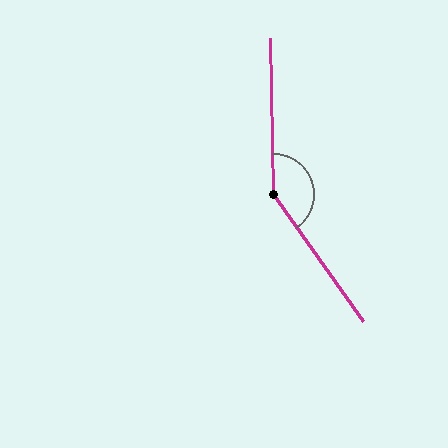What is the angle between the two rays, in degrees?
Approximately 146 degrees.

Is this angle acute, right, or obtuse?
It is obtuse.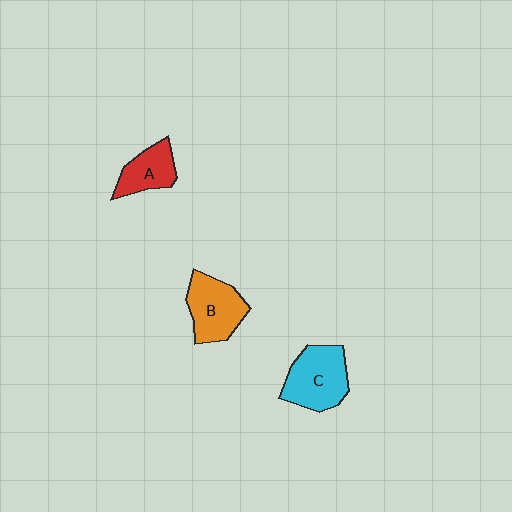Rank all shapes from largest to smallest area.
From largest to smallest: C (cyan), B (orange), A (red).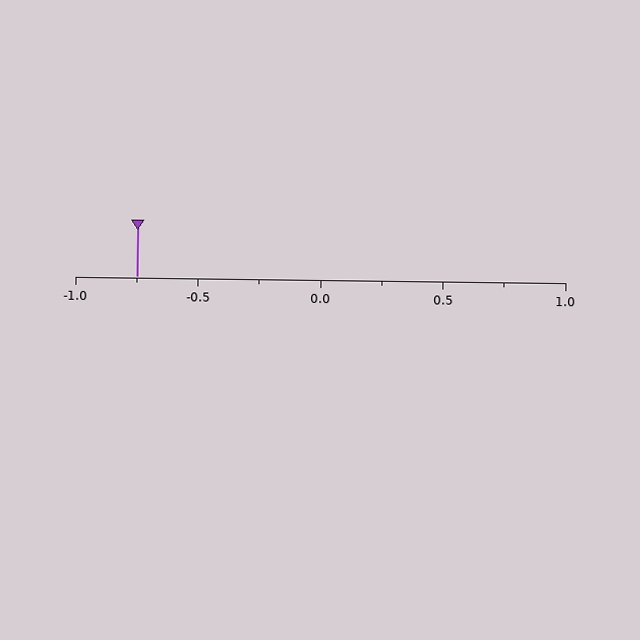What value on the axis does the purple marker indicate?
The marker indicates approximately -0.75.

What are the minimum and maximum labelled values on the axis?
The axis runs from -1.0 to 1.0.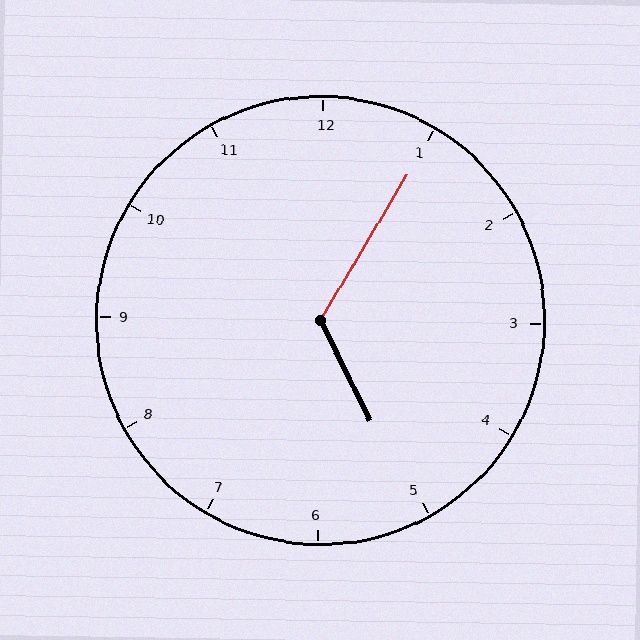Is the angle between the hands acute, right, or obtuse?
It is obtuse.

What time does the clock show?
5:05.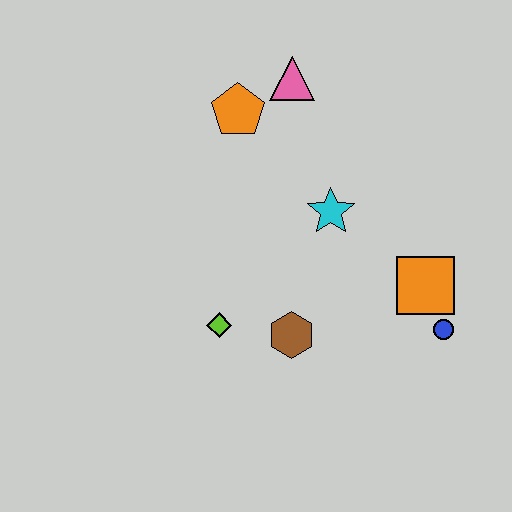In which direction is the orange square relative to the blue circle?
The orange square is above the blue circle.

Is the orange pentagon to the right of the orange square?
No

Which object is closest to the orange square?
The blue circle is closest to the orange square.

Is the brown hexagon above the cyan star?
No